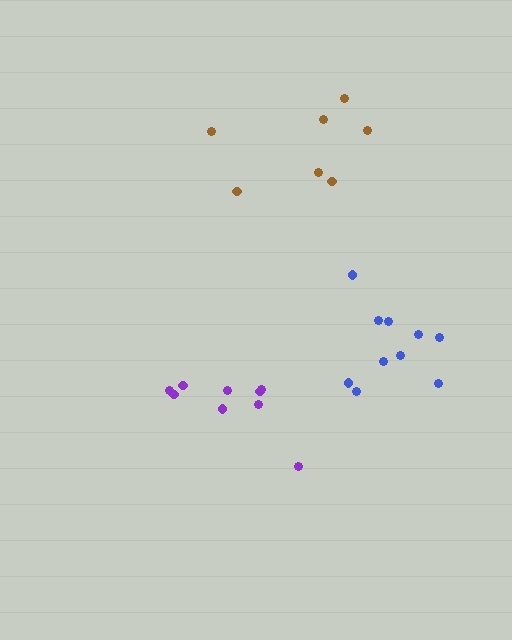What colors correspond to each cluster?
The clusters are colored: purple, blue, brown.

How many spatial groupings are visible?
There are 3 spatial groupings.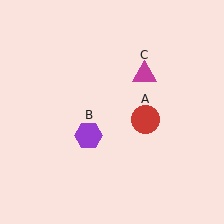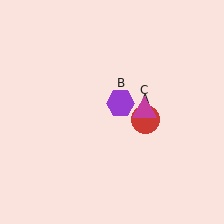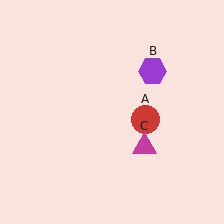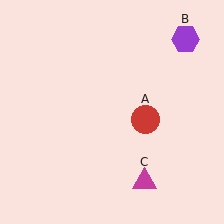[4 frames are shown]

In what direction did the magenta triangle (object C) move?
The magenta triangle (object C) moved down.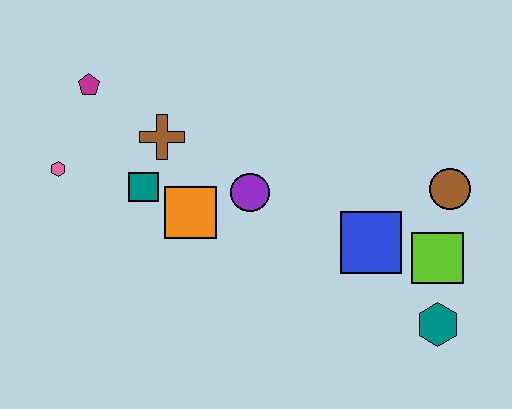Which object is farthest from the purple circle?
The teal hexagon is farthest from the purple circle.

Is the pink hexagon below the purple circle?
No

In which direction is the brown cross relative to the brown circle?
The brown cross is to the left of the brown circle.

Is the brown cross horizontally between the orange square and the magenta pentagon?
Yes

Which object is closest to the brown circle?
The lime square is closest to the brown circle.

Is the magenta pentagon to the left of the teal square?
Yes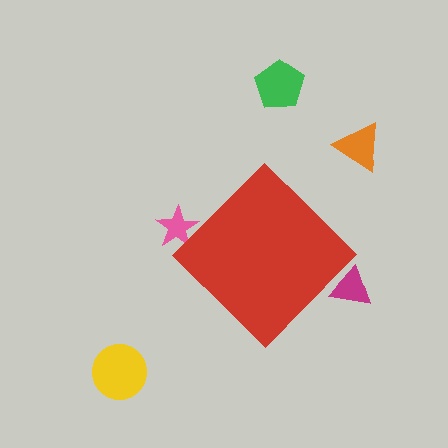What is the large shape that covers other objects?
A red diamond.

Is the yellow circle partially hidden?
No, the yellow circle is fully visible.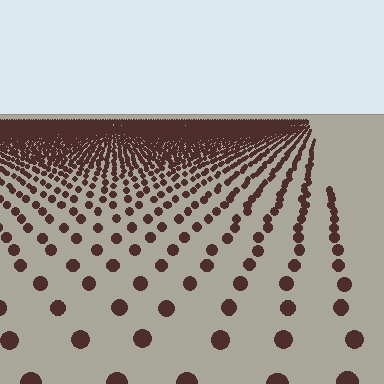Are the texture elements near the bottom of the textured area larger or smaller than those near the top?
Larger. Near the bottom, elements are closer to the viewer and appear at a bigger on-screen size.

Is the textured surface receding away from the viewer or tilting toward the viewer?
The surface is receding away from the viewer. Texture elements get smaller and denser toward the top.